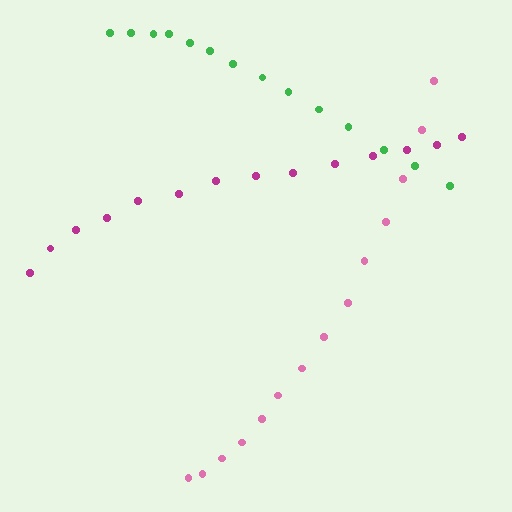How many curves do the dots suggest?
There are 3 distinct paths.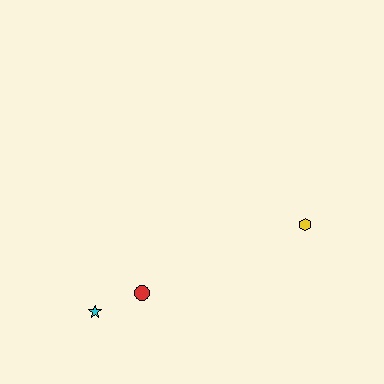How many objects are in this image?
There are 3 objects.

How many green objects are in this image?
There are no green objects.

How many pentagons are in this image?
There are no pentagons.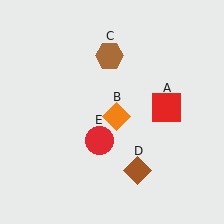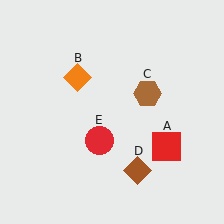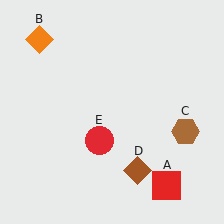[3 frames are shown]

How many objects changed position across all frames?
3 objects changed position: red square (object A), orange diamond (object B), brown hexagon (object C).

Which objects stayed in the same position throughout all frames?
Brown diamond (object D) and red circle (object E) remained stationary.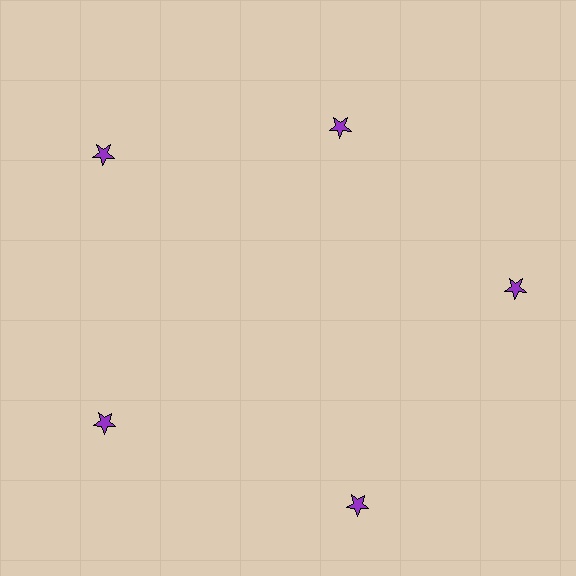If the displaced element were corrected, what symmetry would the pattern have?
It would have 5-fold rotational symmetry — the pattern would map onto itself every 72 degrees.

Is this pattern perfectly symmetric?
No. The 5 purple stars are arranged in a ring, but one element near the 1 o'clock position is pulled inward toward the center, breaking the 5-fold rotational symmetry.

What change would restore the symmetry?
The symmetry would be restored by moving it outward, back onto the ring so that all 5 stars sit at equal angles and equal distance from the center.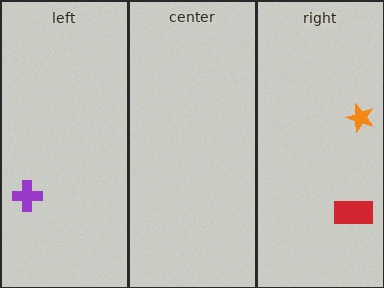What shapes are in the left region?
The purple cross.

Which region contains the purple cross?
The left region.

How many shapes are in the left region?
1.